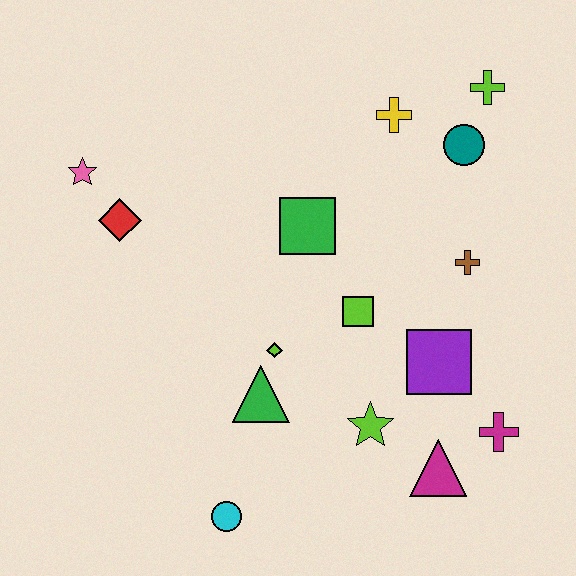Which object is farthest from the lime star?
The pink star is farthest from the lime star.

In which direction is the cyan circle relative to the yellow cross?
The cyan circle is below the yellow cross.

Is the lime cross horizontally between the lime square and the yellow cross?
No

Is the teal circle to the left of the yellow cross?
No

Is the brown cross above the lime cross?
No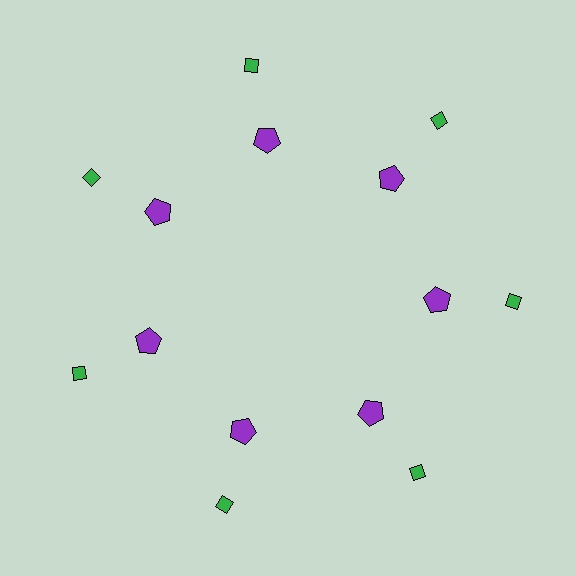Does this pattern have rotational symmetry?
Yes, this pattern has 7-fold rotational symmetry. It looks the same after rotating 51 degrees around the center.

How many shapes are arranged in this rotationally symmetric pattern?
There are 14 shapes, arranged in 7 groups of 2.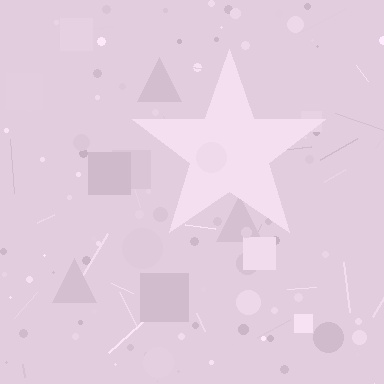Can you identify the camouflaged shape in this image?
The camouflaged shape is a star.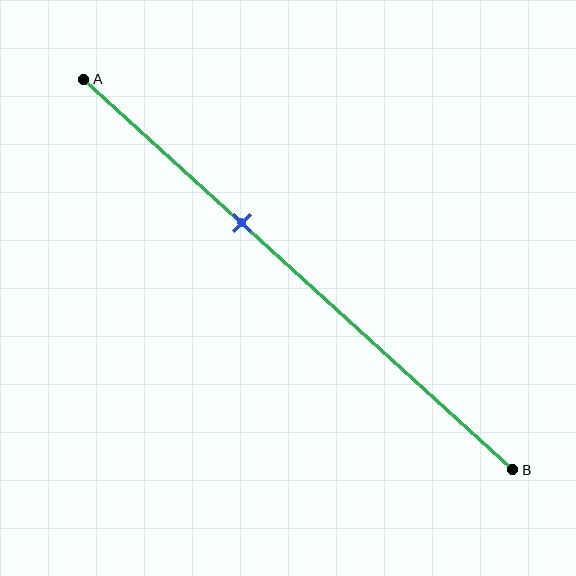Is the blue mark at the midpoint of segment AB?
No, the mark is at about 35% from A, not at the 50% midpoint.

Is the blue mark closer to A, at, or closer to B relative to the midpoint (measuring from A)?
The blue mark is closer to point A than the midpoint of segment AB.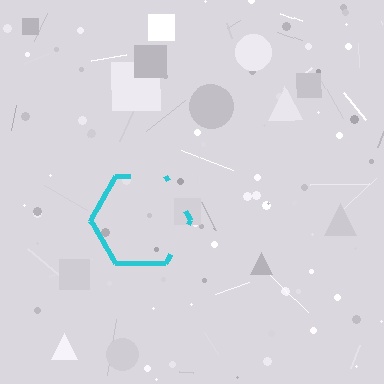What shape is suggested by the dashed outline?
The dashed outline suggests a hexagon.